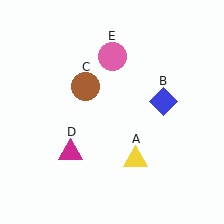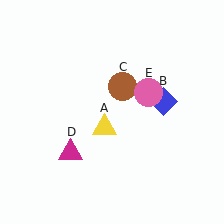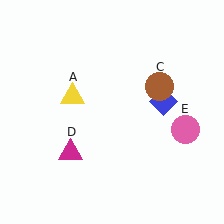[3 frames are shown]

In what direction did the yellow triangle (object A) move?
The yellow triangle (object A) moved up and to the left.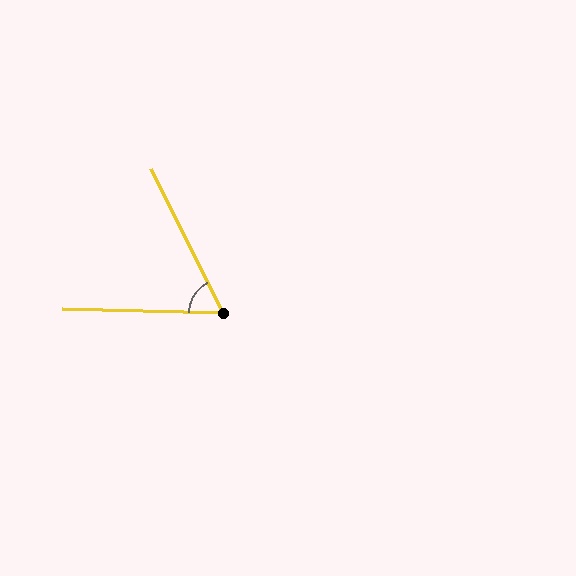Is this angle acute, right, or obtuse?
It is acute.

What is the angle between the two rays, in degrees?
Approximately 62 degrees.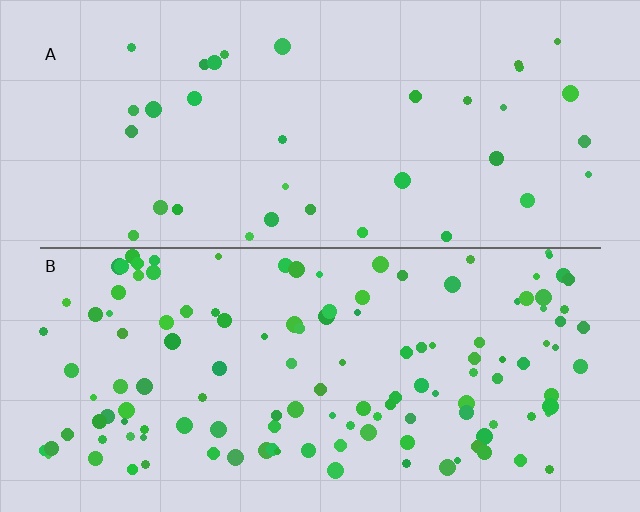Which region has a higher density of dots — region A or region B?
B (the bottom).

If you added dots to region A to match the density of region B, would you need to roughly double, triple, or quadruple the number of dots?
Approximately quadruple.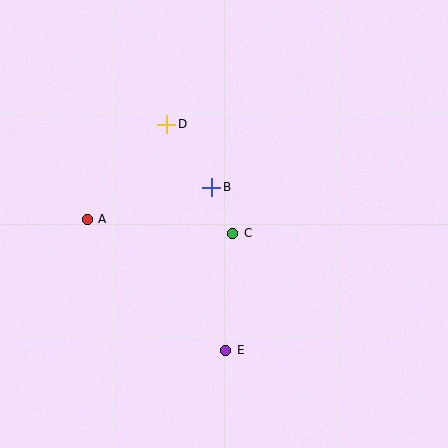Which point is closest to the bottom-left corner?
Point A is closest to the bottom-left corner.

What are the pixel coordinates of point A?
Point A is at (87, 219).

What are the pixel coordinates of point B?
Point B is at (212, 187).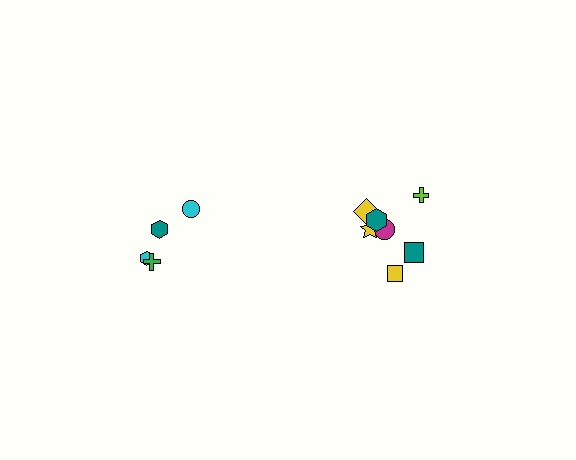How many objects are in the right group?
There are 7 objects.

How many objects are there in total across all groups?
There are 11 objects.